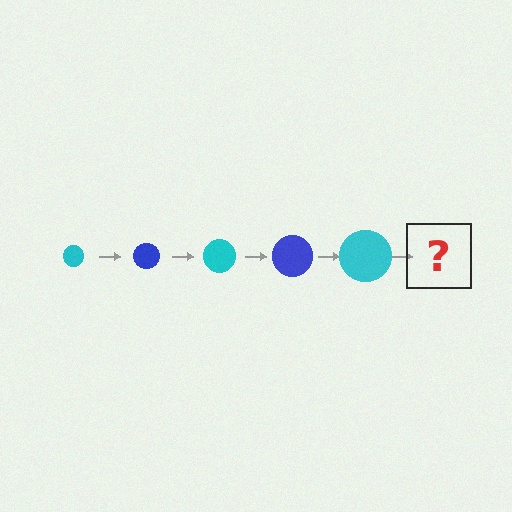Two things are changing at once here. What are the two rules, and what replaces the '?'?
The two rules are that the circle grows larger each step and the color cycles through cyan and blue. The '?' should be a blue circle, larger than the previous one.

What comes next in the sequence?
The next element should be a blue circle, larger than the previous one.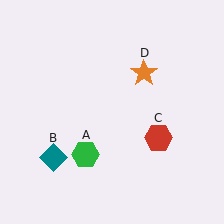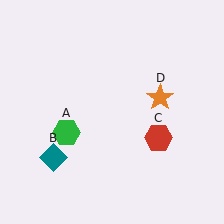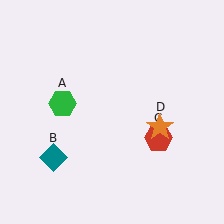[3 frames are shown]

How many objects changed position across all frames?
2 objects changed position: green hexagon (object A), orange star (object D).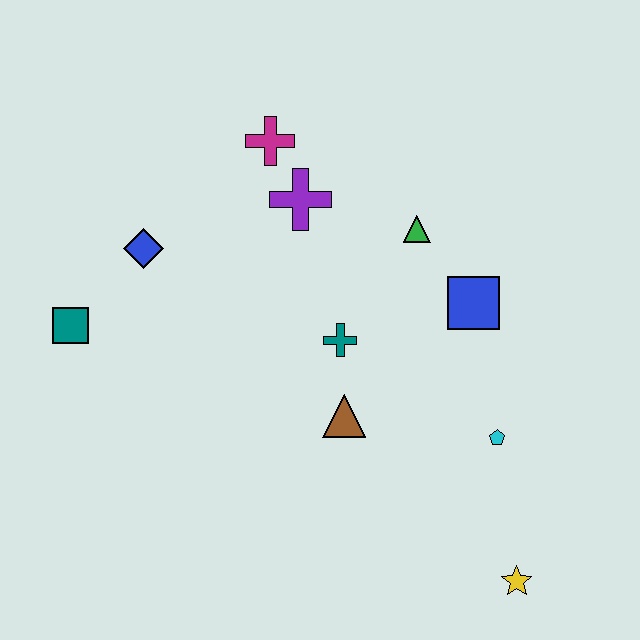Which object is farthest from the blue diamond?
The yellow star is farthest from the blue diamond.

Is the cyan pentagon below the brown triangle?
Yes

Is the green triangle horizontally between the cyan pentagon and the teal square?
Yes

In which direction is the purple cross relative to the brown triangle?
The purple cross is above the brown triangle.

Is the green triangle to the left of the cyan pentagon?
Yes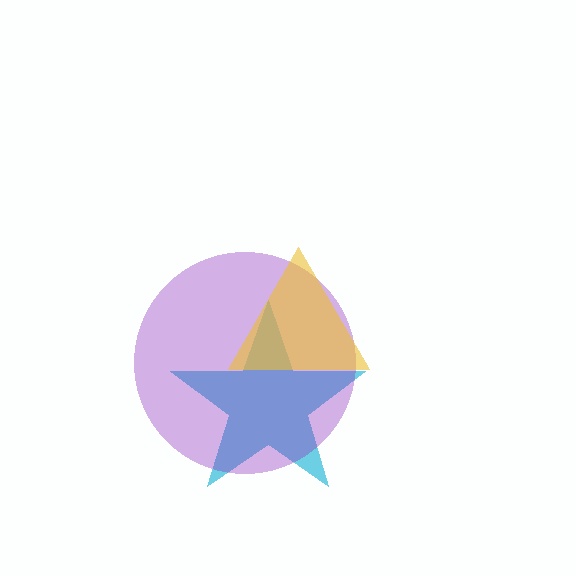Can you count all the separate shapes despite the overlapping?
Yes, there are 3 separate shapes.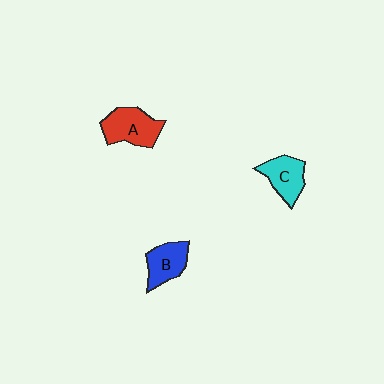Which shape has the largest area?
Shape A (red).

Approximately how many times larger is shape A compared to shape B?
Approximately 1.2 times.